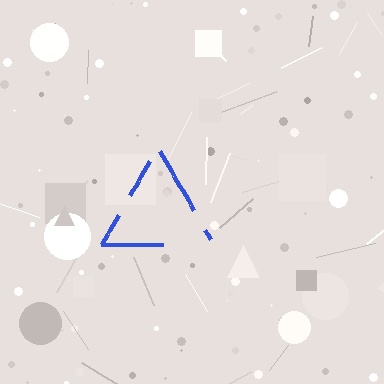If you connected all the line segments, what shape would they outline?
They would outline a triangle.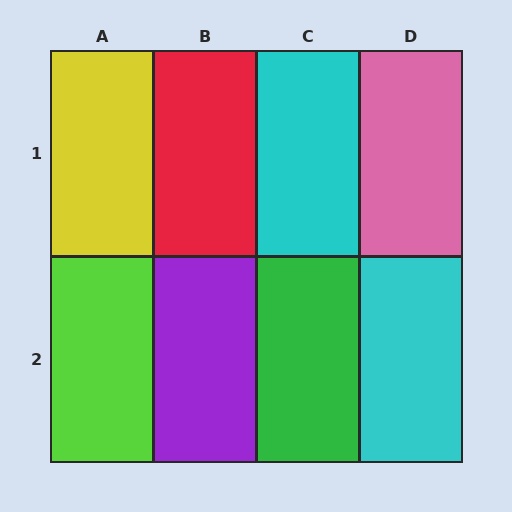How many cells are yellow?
1 cell is yellow.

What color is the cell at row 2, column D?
Cyan.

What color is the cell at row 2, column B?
Purple.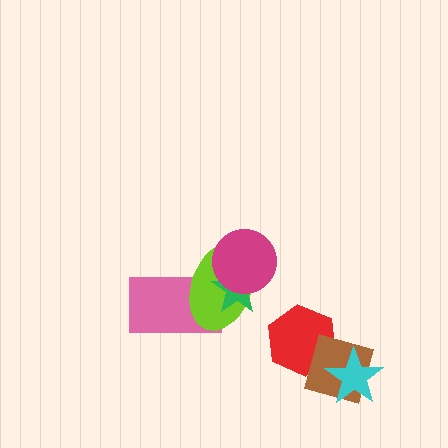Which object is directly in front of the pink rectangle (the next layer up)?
The lime ellipse is directly in front of the pink rectangle.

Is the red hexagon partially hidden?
Yes, it is partially covered by another shape.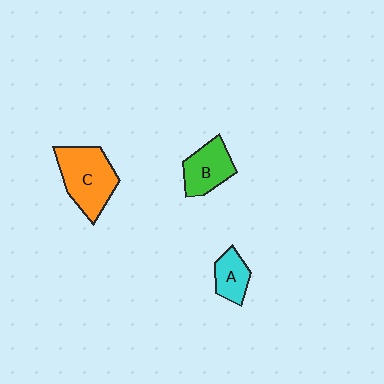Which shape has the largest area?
Shape C (orange).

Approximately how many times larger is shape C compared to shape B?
Approximately 1.5 times.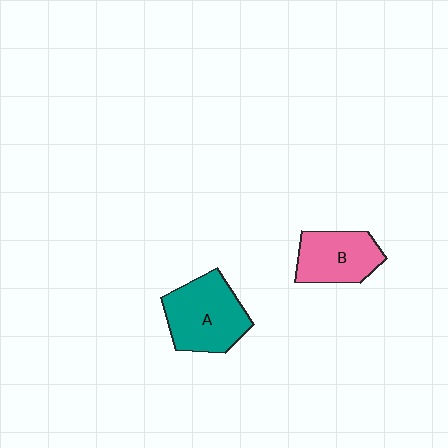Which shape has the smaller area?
Shape B (pink).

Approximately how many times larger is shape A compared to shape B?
Approximately 1.3 times.